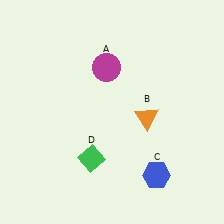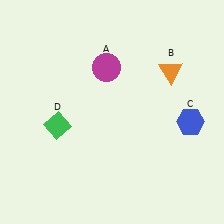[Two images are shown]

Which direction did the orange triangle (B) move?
The orange triangle (B) moved up.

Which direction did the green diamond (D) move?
The green diamond (D) moved left.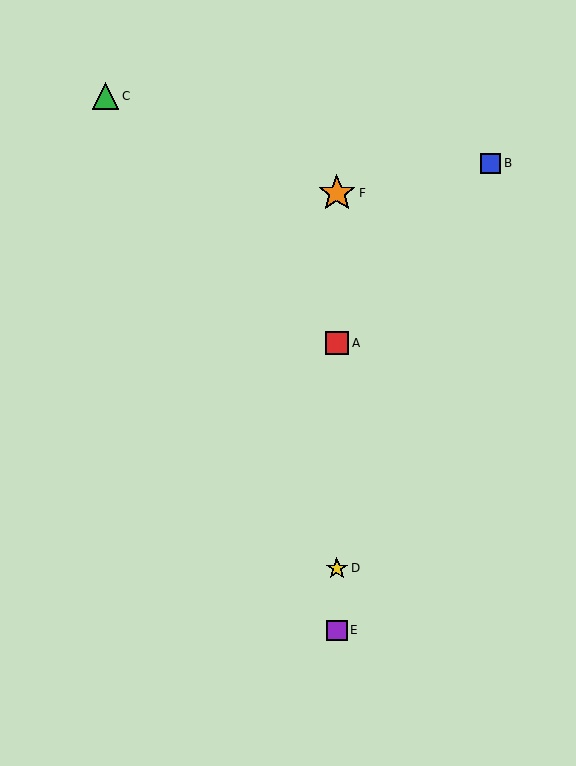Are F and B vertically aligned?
No, F is at x≈337 and B is at x≈491.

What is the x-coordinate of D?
Object D is at x≈337.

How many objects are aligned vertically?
4 objects (A, D, E, F) are aligned vertically.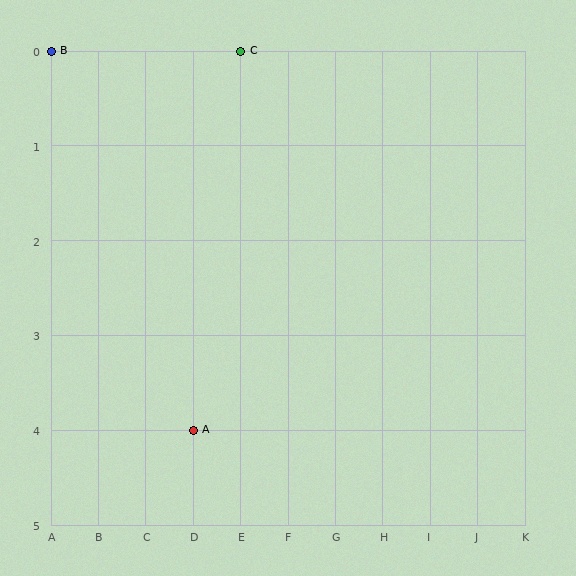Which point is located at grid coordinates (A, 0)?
Point B is at (A, 0).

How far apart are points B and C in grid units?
Points B and C are 4 columns apart.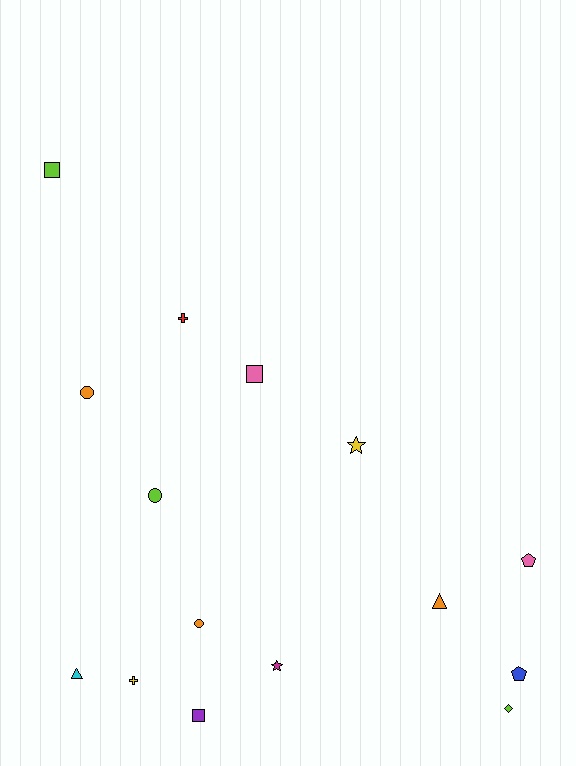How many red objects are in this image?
There is 1 red object.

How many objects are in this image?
There are 15 objects.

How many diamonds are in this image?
There is 1 diamond.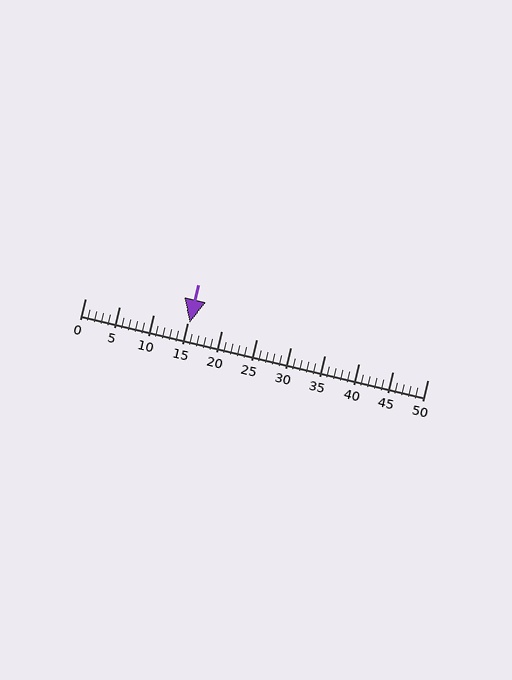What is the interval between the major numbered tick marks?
The major tick marks are spaced 5 units apart.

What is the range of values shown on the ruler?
The ruler shows values from 0 to 50.